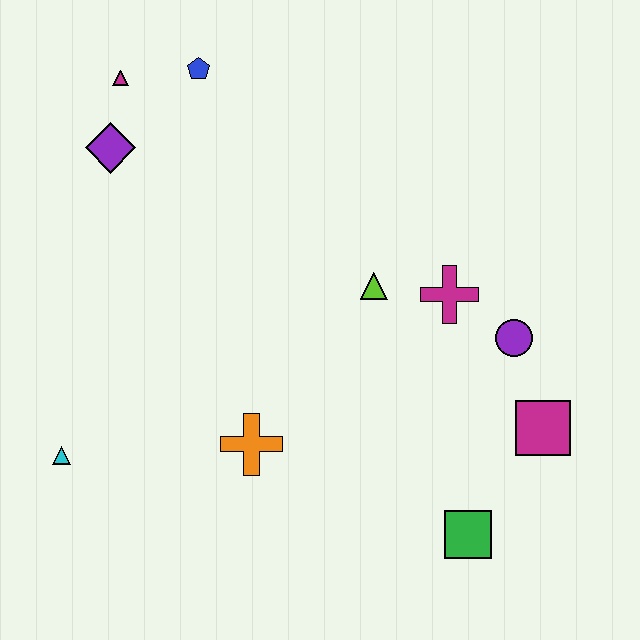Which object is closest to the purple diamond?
The magenta triangle is closest to the purple diamond.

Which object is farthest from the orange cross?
The magenta triangle is farthest from the orange cross.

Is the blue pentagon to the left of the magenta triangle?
No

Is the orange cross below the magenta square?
Yes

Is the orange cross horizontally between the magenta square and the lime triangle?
No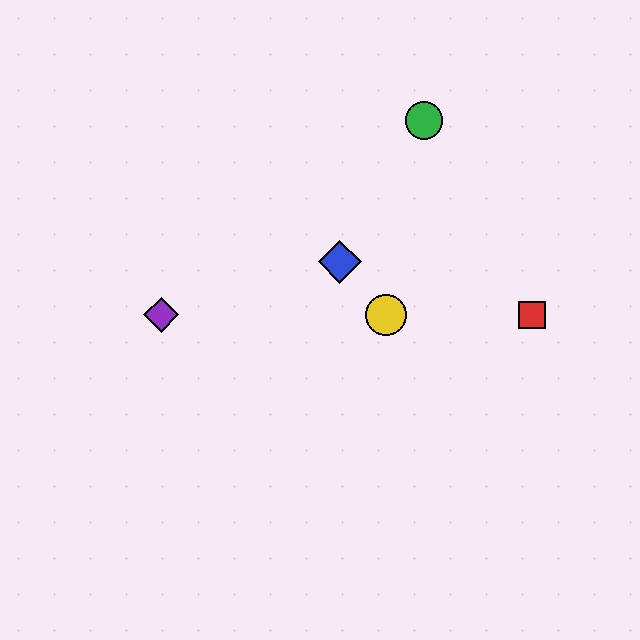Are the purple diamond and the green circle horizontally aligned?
No, the purple diamond is at y≈315 and the green circle is at y≈121.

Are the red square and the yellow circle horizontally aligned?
Yes, both are at y≈315.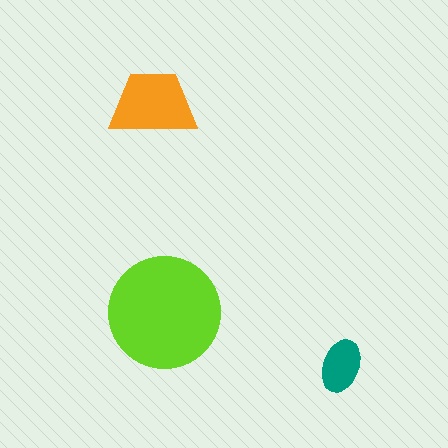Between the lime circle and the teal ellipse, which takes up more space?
The lime circle.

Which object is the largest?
The lime circle.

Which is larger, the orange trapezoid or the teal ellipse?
The orange trapezoid.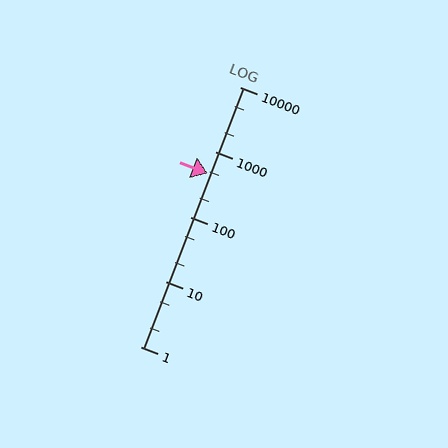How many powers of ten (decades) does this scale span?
The scale spans 4 decades, from 1 to 10000.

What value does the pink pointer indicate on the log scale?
The pointer indicates approximately 460.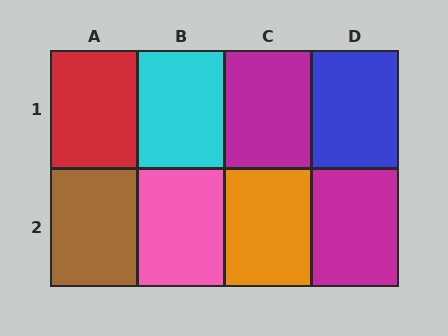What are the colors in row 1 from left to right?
Red, cyan, magenta, blue.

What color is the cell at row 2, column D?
Magenta.